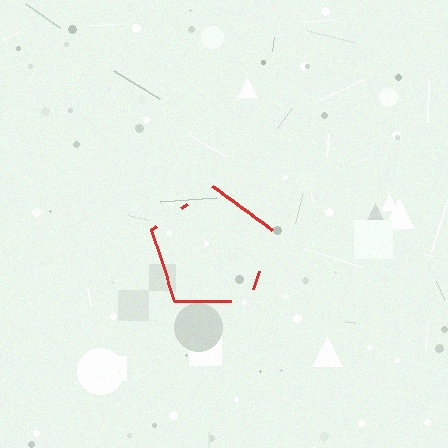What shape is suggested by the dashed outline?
The dashed outline suggests a pentagon.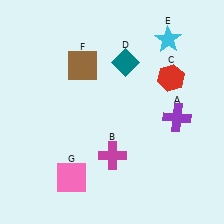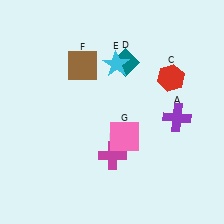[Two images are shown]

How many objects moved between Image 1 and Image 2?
2 objects moved between the two images.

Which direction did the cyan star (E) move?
The cyan star (E) moved left.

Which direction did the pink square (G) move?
The pink square (G) moved right.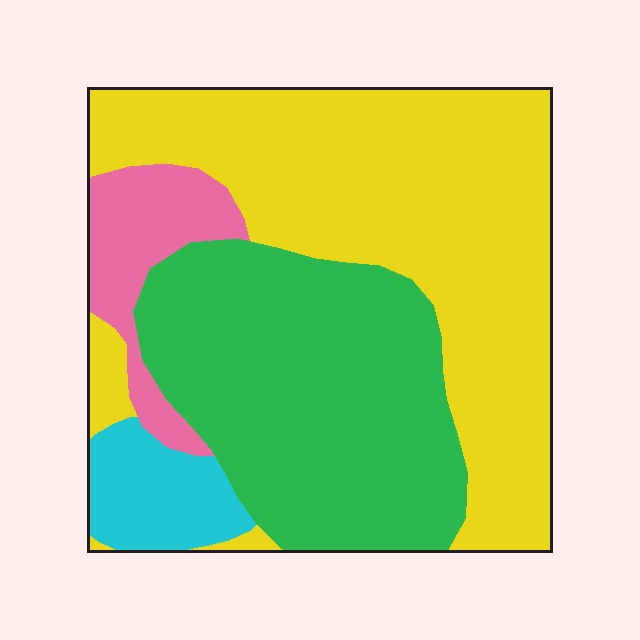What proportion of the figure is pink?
Pink covers about 10% of the figure.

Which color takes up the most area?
Yellow, at roughly 50%.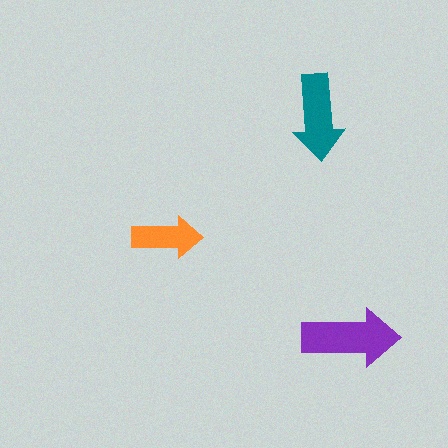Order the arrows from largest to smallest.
the purple one, the teal one, the orange one.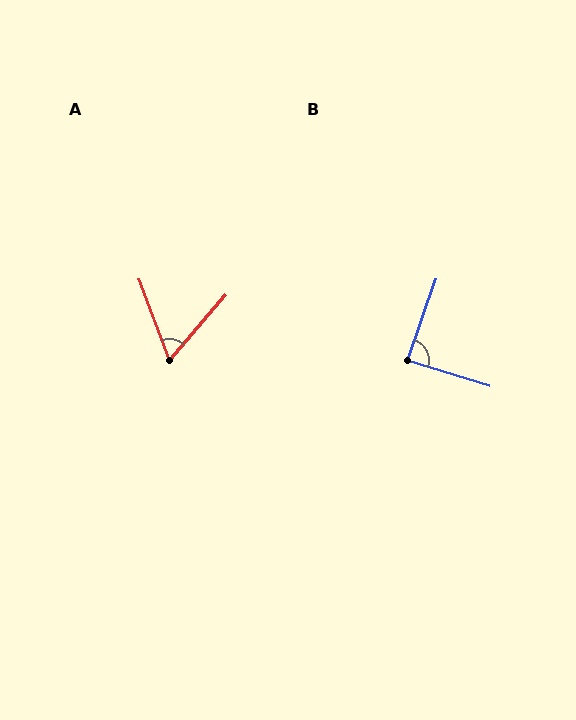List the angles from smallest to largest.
A (62°), B (88°).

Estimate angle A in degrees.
Approximately 62 degrees.